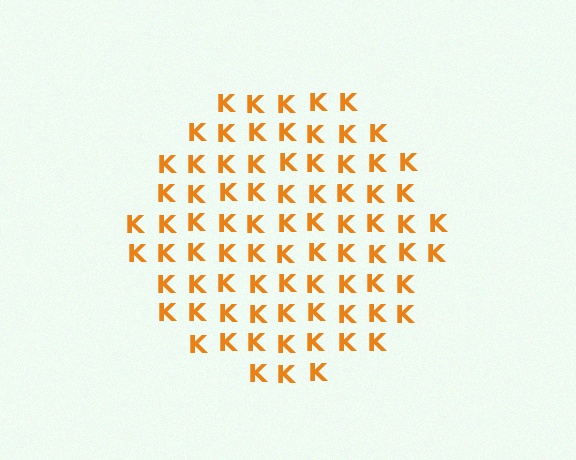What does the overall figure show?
The overall figure shows a circle.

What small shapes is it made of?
It is made of small letter K's.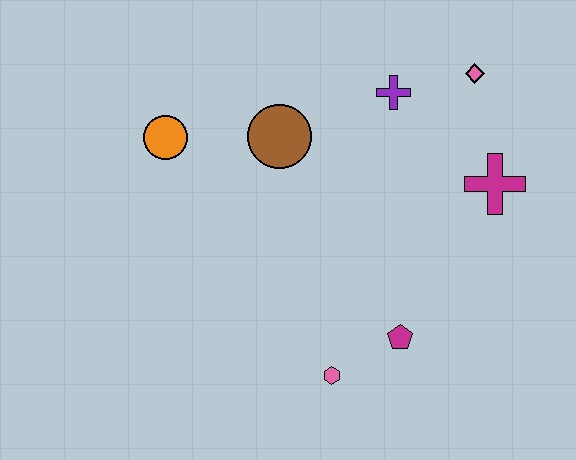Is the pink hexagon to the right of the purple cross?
No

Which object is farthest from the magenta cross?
The orange circle is farthest from the magenta cross.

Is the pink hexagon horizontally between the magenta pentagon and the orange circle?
Yes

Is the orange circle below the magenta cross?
No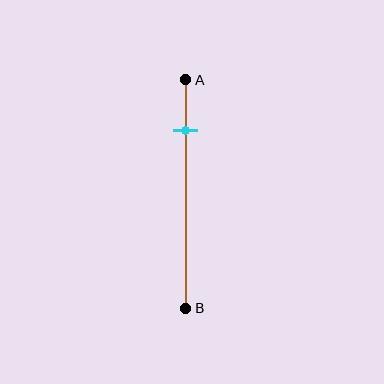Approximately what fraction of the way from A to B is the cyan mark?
The cyan mark is approximately 20% of the way from A to B.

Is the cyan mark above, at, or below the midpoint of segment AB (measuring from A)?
The cyan mark is above the midpoint of segment AB.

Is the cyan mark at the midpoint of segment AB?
No, the mark is at about 20% from A, not at the 50% midpoint.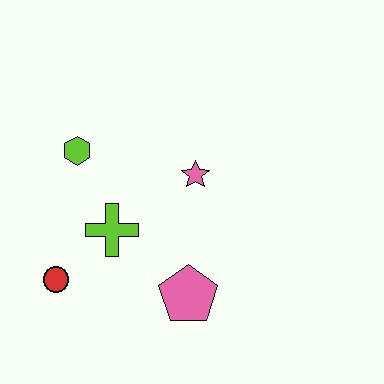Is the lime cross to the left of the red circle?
No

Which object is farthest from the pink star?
The red circle is farthest from the pink star.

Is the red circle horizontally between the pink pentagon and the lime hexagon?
No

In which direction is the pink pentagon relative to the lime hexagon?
The pink pentagon is below the lime hexagon.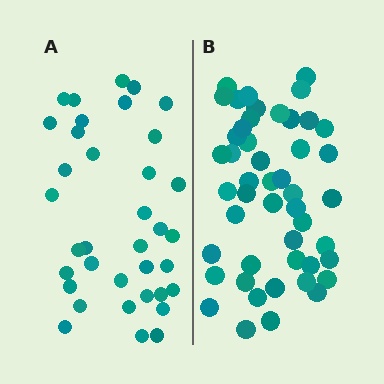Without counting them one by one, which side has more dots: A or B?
Region B (the right region) has more dots.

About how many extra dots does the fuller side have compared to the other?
Region B has roughly 12 or so more dots than region A.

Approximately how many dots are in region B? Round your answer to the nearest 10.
About 50 dots. (The exact count is 48, which rounds to 50.)